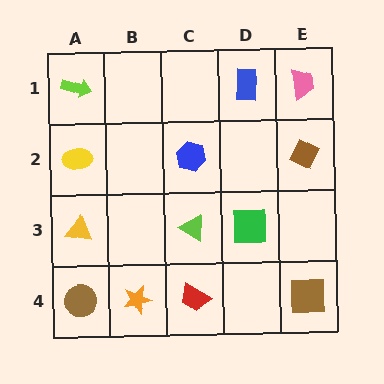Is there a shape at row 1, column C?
No, that cell is empty.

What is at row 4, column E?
A brown square.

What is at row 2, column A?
A yellow ellipse.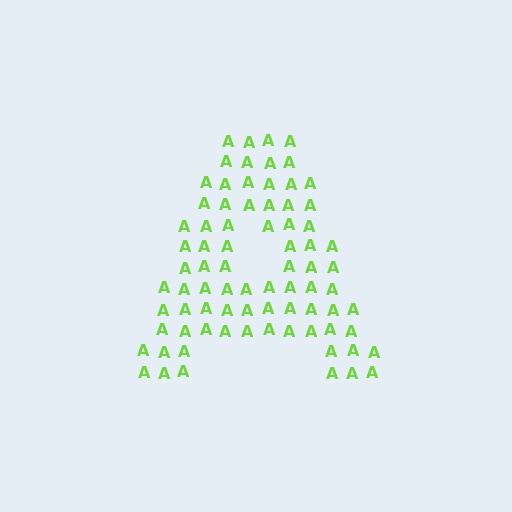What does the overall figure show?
The overall figure shows the letter A.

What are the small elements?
The small elements are letter A's.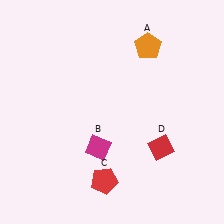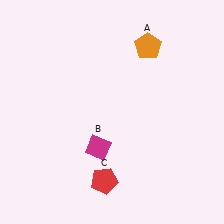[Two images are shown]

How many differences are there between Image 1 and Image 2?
There is 1 difference between the two images.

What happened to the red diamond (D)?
The red diamond (D) was removed in Image 2. It was in the bottom-right area of Image 1.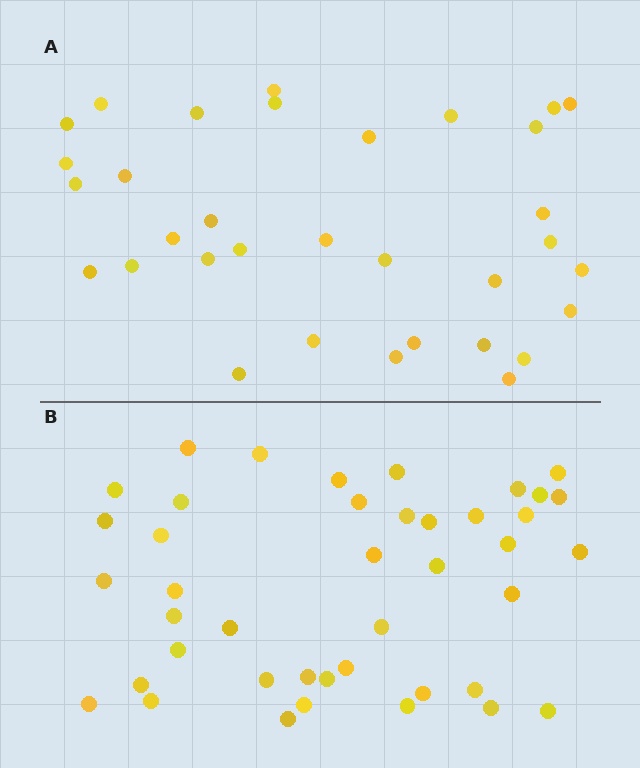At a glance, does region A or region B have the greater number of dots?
Region B (the bottom region) has more dots.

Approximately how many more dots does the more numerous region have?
Region B has roughly 8 or so more dots than region A.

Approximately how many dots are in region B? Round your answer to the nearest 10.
About 40 dots. (The exact count is 42, which rounds to 40.)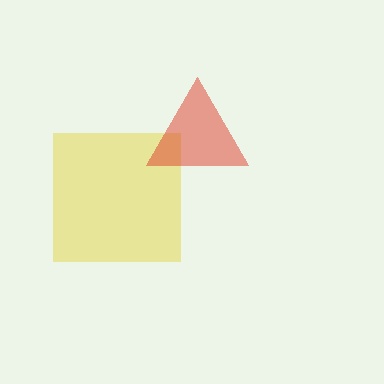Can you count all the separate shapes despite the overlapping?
Yes, there are 2 separate shapes.